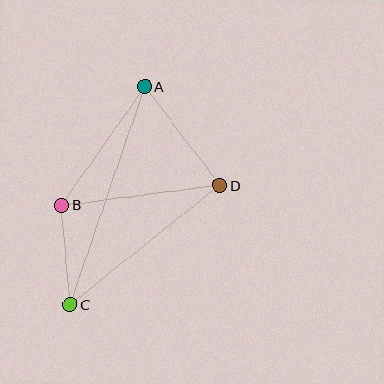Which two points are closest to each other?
Points B and C are closest to each other.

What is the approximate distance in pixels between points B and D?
The distance between B and D is approximately 160 pixels.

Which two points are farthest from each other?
Points A and C are farthest from each other.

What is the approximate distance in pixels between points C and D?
The distance between C and D is approximately 192 pixels.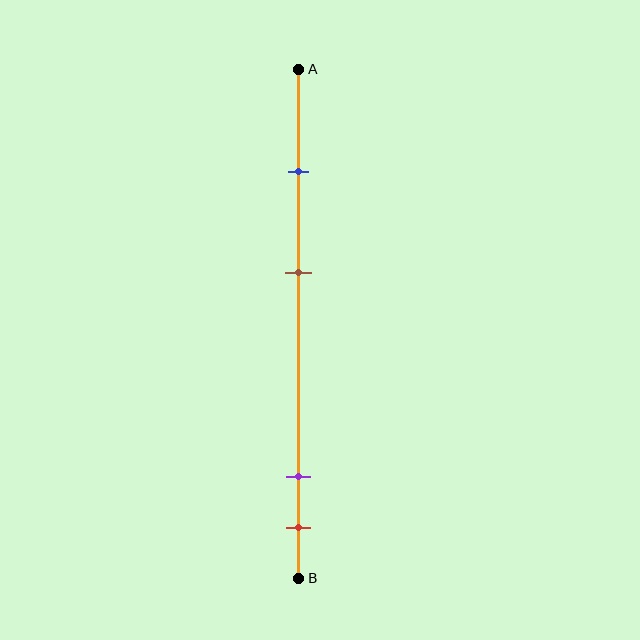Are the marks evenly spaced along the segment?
No, the marks are not evenly spaced.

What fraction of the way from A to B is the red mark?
The red mark is approximately 90% (0.9) of the way from A to B.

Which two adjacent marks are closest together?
The purple and red marks are the closest adjacent pair.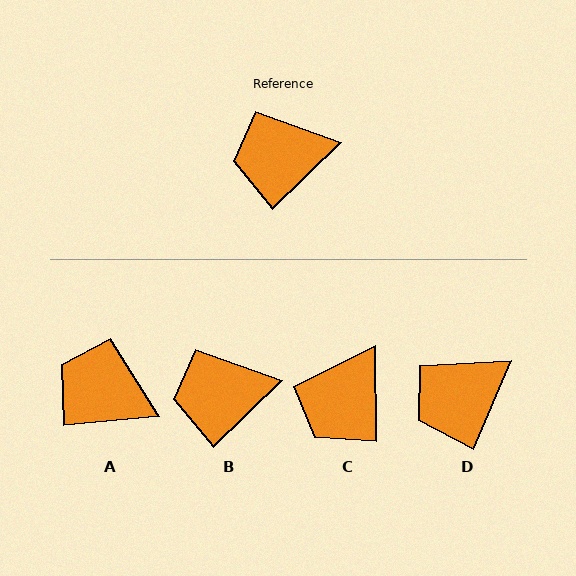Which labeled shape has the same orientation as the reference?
B.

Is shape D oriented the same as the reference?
No, it is off by about 23 degrees.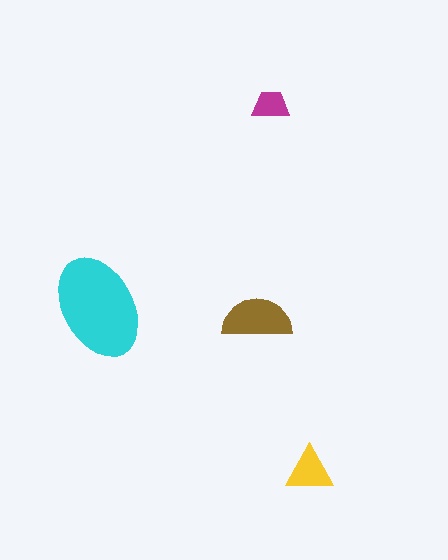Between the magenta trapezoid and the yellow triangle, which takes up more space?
The yellow triangle.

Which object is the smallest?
The magenta trapezoid.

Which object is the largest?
The cyan ellipse.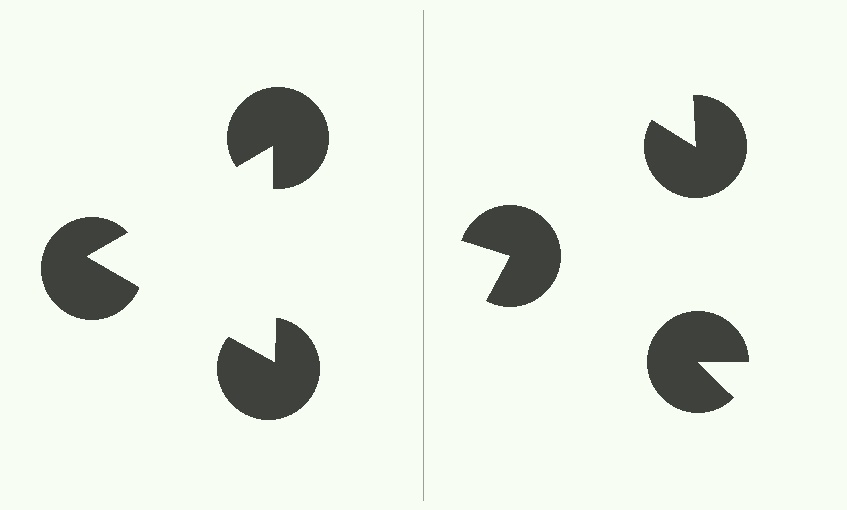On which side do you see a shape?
An illusory triangle appears on the left side. On the right side the wedge cuts are rotated, so no coherent shape forms.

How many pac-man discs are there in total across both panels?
6 — 3 on each side.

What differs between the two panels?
The pac-man discs are positioned identically on both sides; only the wedge orientations differ. On the left they align to a triangle; on the right they are misaligned.